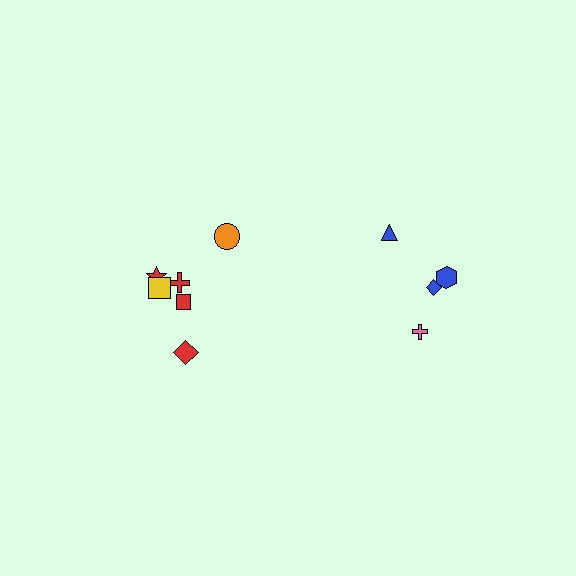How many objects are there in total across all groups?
There are 10 objects.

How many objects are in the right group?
There are 4 objects.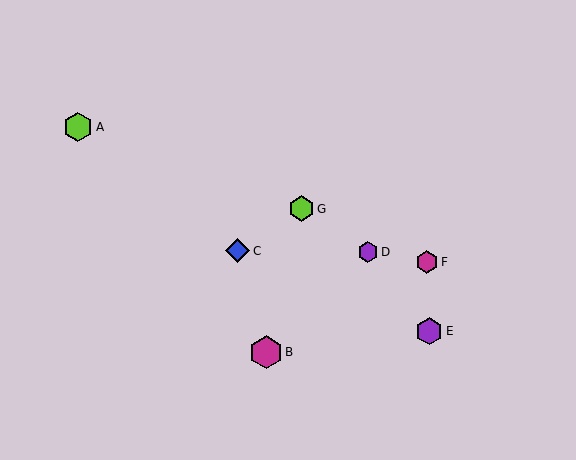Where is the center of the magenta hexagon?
The center of the magenta hexagon is at (266, 352).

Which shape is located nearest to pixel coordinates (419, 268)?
The magenta hexagon (labeled F) at (427, 262) is nearest to that location.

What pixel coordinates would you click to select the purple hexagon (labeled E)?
Click at (429, 331) to select the purple hexagon E.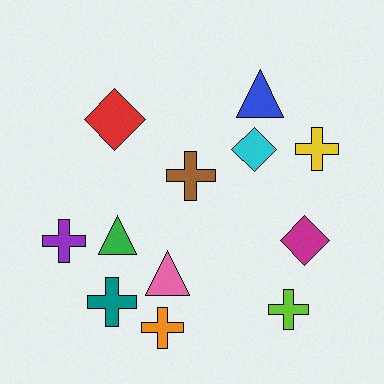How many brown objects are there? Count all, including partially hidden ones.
There is 1 brown object.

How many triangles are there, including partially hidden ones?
There are 3 triangles.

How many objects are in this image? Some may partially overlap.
There are 12 objects.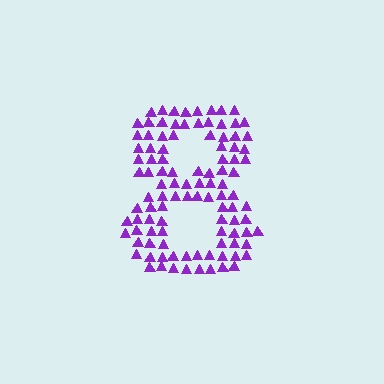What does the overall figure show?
The overall figure shows the digit 8.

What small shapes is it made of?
It is made of small triangles.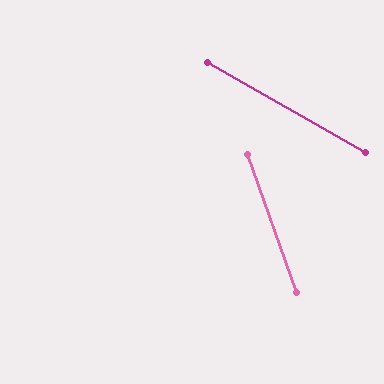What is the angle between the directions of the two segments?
Approximately 41 degrees.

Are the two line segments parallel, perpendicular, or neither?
Neither parallel nor perpendicular — they differ by about 41°.